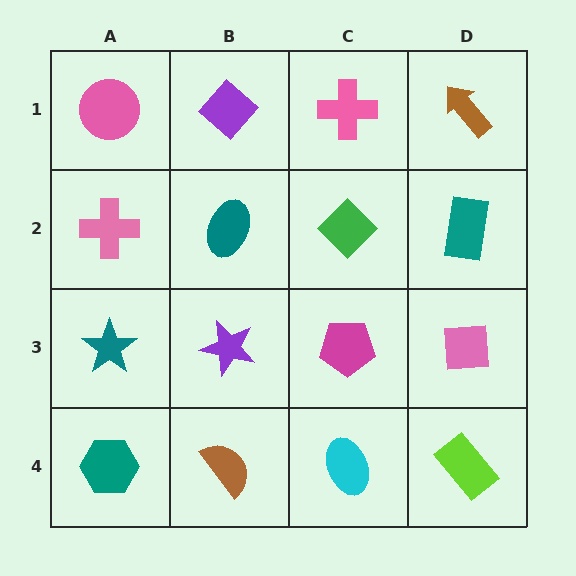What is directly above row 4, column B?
A purple star.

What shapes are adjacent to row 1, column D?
A teal rectangle (row 2, column D), a pink cross (row 1, column C).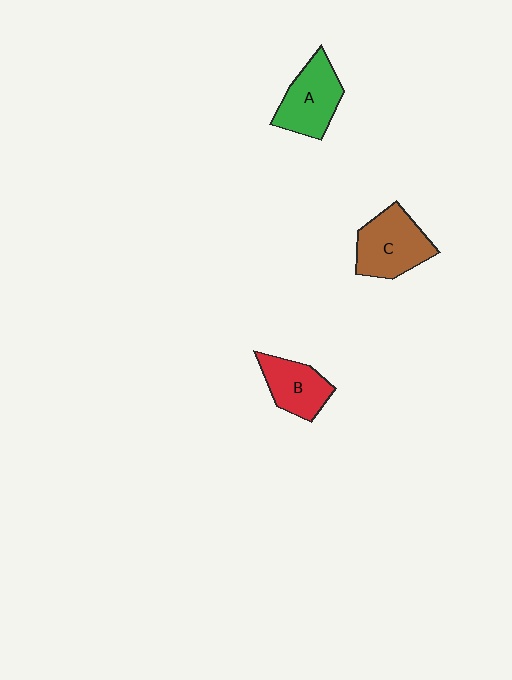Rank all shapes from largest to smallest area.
From largest to smallest: C (brown), A (green), B (red).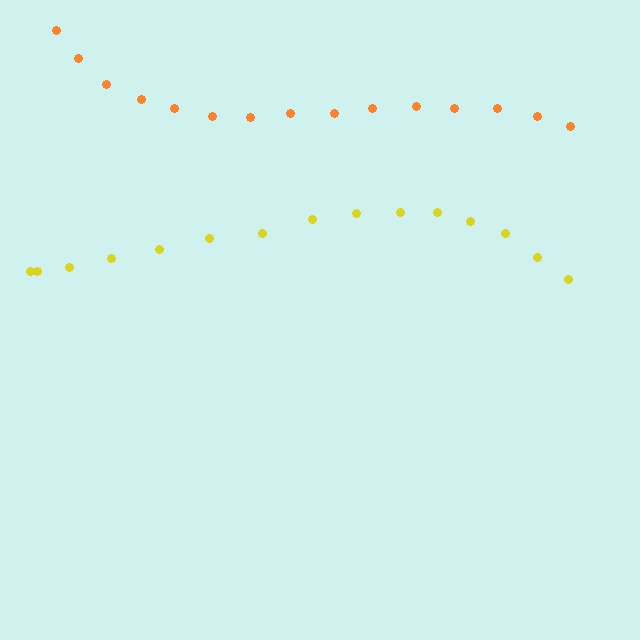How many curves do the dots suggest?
There are 2 distinct paths.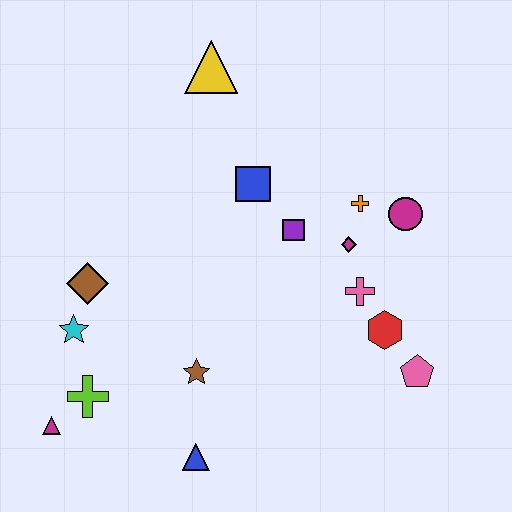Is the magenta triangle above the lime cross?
No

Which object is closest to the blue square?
The purple square is closest to the blue square.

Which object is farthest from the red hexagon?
The magenta triangle is farthest from the red hexagon.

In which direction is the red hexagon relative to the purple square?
The red hexagon is below the purple square.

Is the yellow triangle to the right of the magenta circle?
No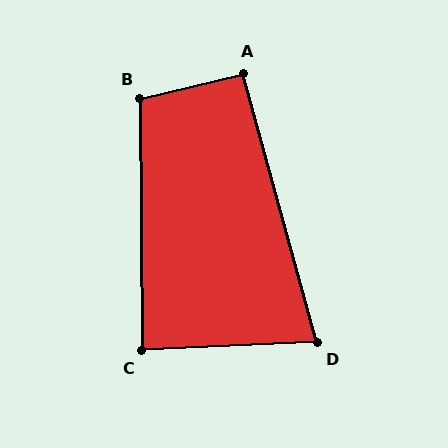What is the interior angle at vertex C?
Approximately 88 degrees (approximately right).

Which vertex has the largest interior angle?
B, at approximately 103 degrees.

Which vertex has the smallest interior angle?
D, at approximately 77 degrees.